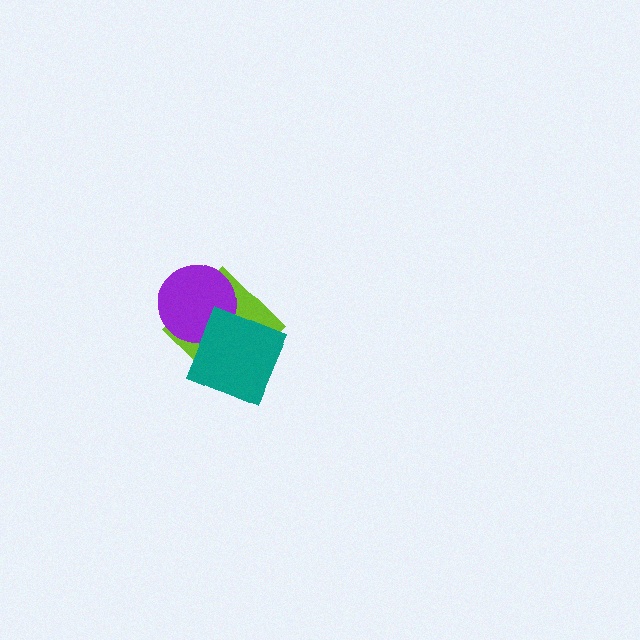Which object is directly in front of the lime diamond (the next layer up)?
The purple circle is directly in front of the lime diamond.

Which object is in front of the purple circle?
The teal square is in front of the purple circle.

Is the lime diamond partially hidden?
Yes, it is partially covered by another shape.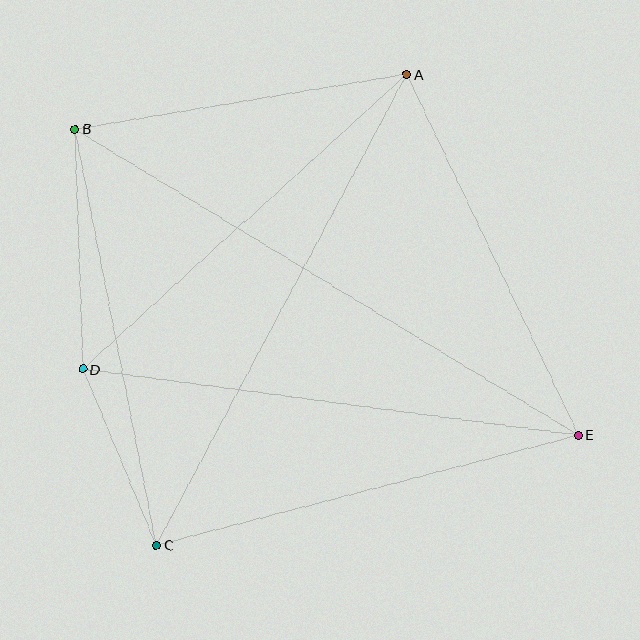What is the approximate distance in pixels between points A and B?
The distance between A and B is approximately 337 pixels.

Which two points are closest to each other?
Points C and D are closest to each other.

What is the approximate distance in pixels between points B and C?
The distance between B and C is approximately 424 pixels.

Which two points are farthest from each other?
Points B and E are farthest from each other.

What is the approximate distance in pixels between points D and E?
The distance between D and E is approximately 500 pixels.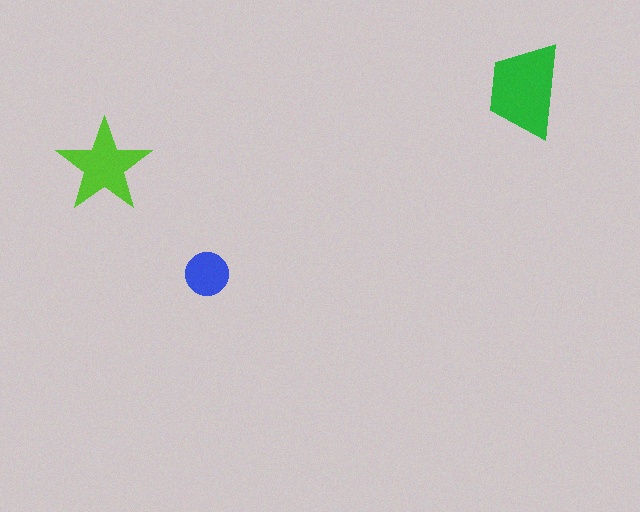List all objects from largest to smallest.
The green trapezoid, the lime star, the blue circle.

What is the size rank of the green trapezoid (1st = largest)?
1st.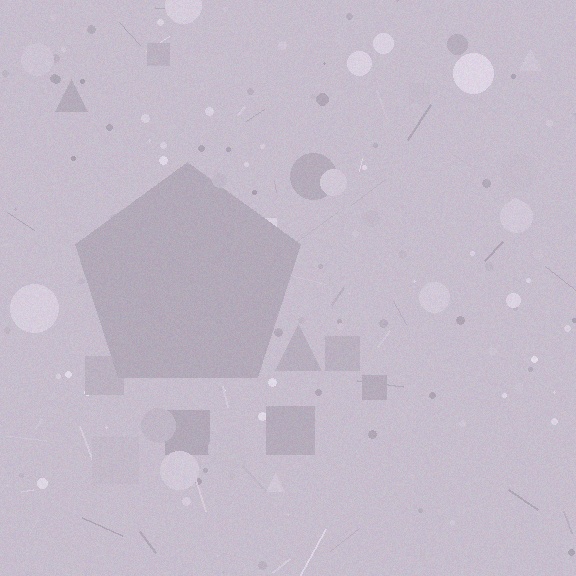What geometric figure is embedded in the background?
A pentagon is embedded in the background.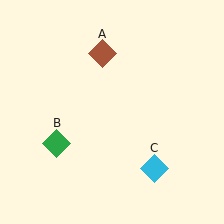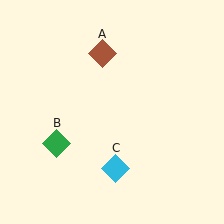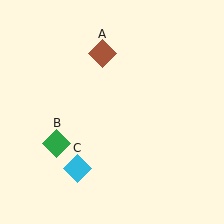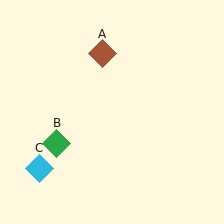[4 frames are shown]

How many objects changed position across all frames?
1 object changed position: cyan diamond (object C).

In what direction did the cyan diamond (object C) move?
The cyan diamond (object C) moved left.